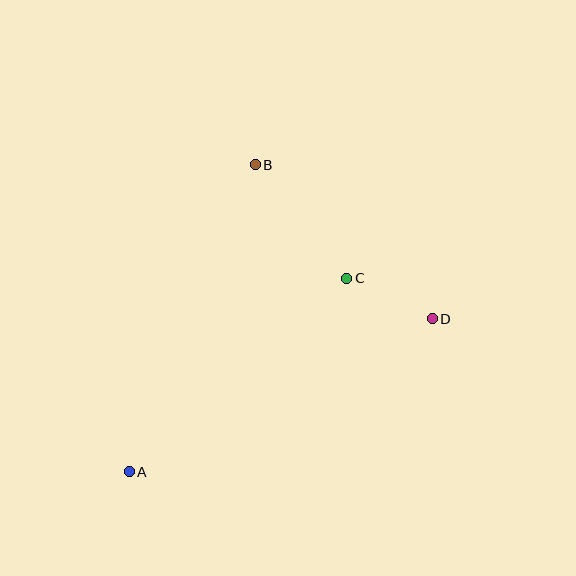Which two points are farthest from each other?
Points A and D are farthest from each other.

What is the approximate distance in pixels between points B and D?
The distance between B and D is approximately 235 pixels.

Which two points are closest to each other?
Points C and D are closest to each other.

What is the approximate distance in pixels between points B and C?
The distance between B and C is approximately 146 pixels.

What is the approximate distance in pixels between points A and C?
The distance between A and C is approximately 291 pixels.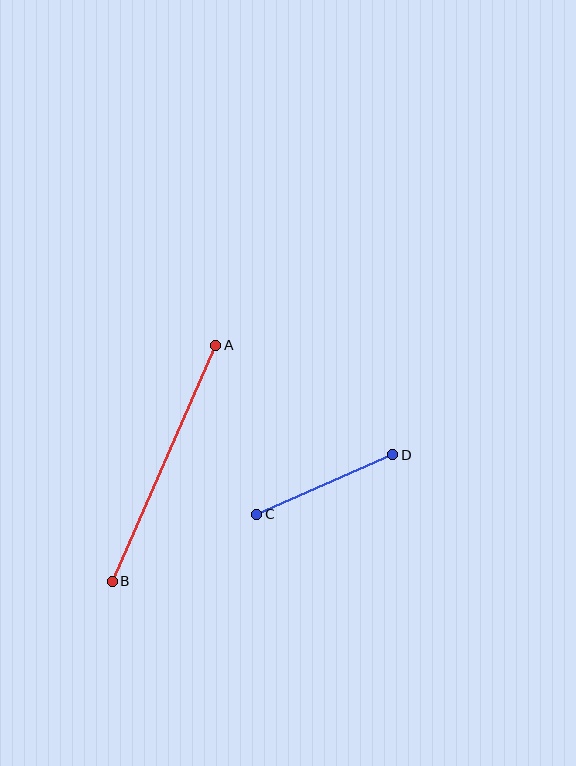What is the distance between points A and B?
The distance is approximately 257 pixels.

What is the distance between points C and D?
The distance is approximately 148 pixels.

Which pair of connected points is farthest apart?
Points A and B are farthest apart.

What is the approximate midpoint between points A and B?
The midpoint is at approximately (164, 463) pixels.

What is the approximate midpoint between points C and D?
The midpoint is at approximately (325, 485) pixels.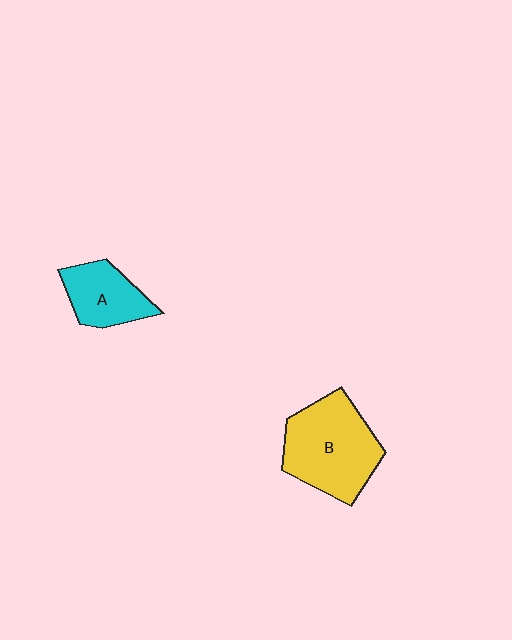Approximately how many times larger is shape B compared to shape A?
Approximately 1.8 times.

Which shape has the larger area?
Shape B (yellow).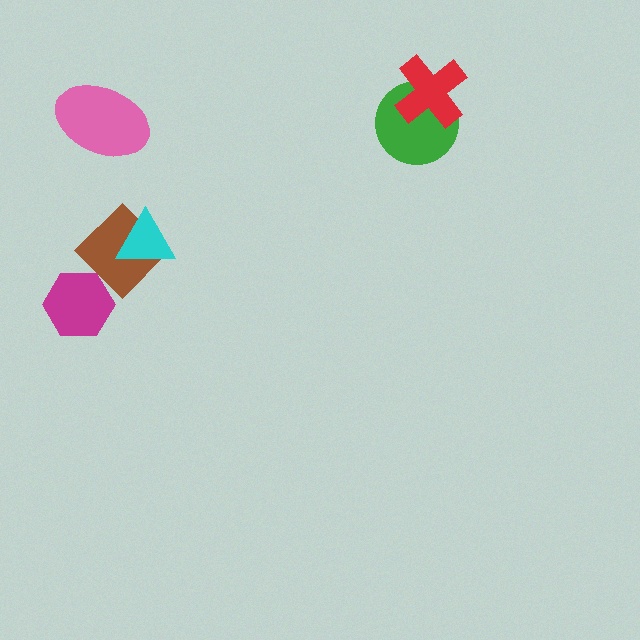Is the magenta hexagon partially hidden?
Yes, it is partially covered by another shape.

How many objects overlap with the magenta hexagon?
1 object overlaps with the magenta hexagon.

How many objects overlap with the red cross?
1 object overlaps with the red cross.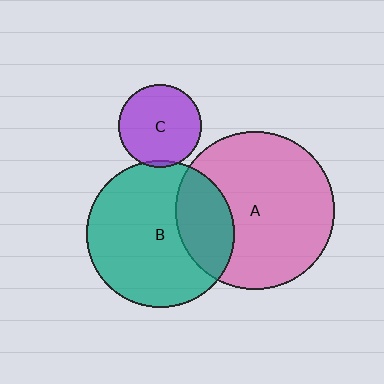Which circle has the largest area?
Circle A (pink).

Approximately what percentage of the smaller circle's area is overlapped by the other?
Approximately 25%.